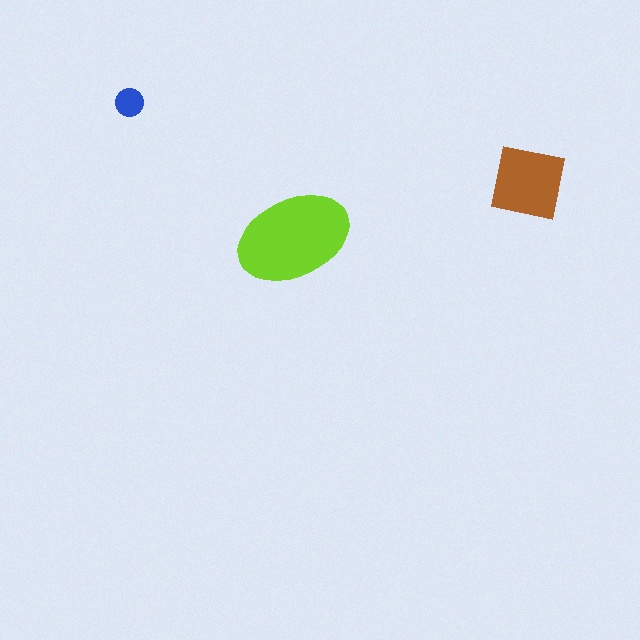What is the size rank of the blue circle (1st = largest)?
3rd.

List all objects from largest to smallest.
The lime ellipse, the brown square, the blue circle.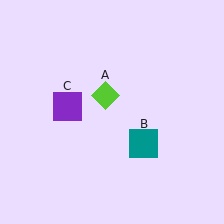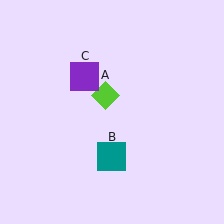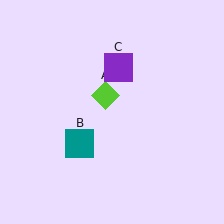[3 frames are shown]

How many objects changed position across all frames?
2 objects changed position: teal square (object B), purple square (object C).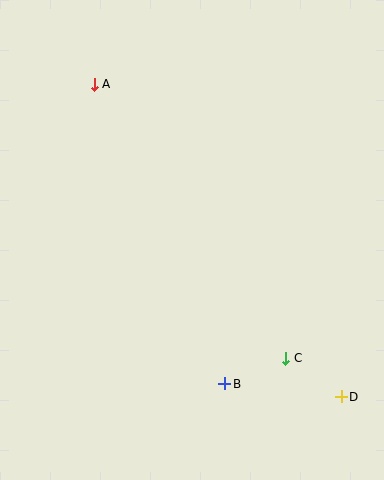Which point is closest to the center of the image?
Point B at (224, 384) is closest to the center.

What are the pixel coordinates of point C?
Point C is at (286, 358).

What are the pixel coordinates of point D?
Point D is at (341, 397).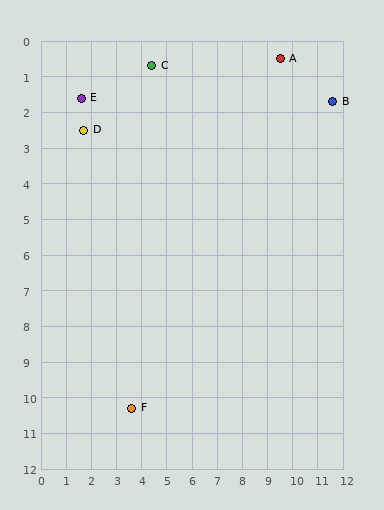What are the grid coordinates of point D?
Point D is at approximately (1.7, 2.5).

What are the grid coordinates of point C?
Point C is at approximately (4.4, 0.7).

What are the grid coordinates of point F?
Point F is at approximately (3.6, 10.3).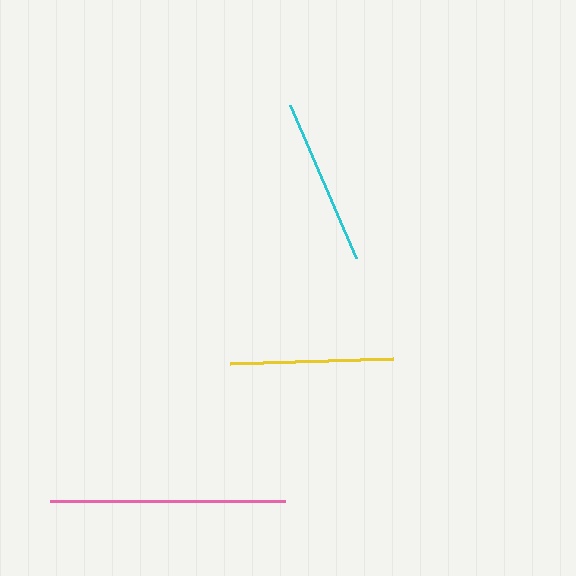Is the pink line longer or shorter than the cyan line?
The pink line is longer than the cyan line.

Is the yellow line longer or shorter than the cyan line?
The cyan line is longer than the yellow line.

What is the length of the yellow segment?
The yellow segment is approximately 163 pixels long.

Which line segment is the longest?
The pink line is the longest at approximately 235 pixels.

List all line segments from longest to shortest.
From longest to shortest: pink, cyan, yellow.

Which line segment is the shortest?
The yellow line is the shortest at approximately 163 pixels.